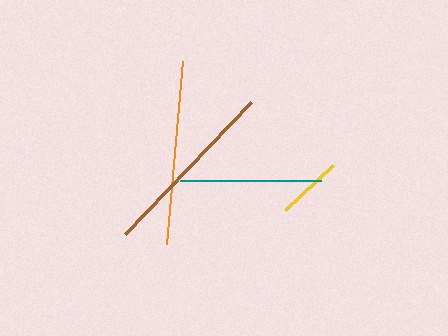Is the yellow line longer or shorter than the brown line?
The brown line is longer than the yellow line.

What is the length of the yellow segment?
The yellow segment is approximately 65 pixels long.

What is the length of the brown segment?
The brown segment is approximately 183 pixels long.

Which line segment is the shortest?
The yellow line is the shortest at approximately 65 pixels.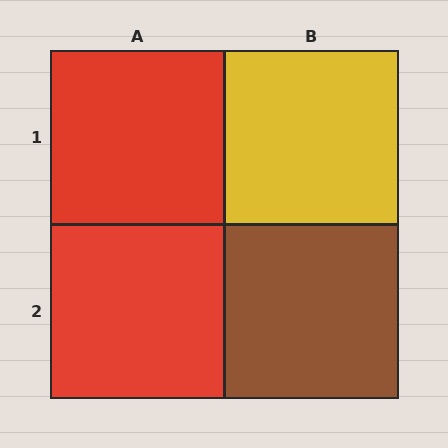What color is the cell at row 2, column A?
Red.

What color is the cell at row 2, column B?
Brown.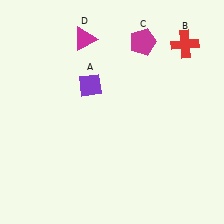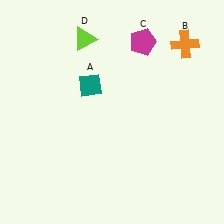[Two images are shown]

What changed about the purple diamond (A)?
In Image 1, A is purple. In Image 2, it changed to teal.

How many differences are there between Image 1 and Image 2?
There are 3 differences between the two images.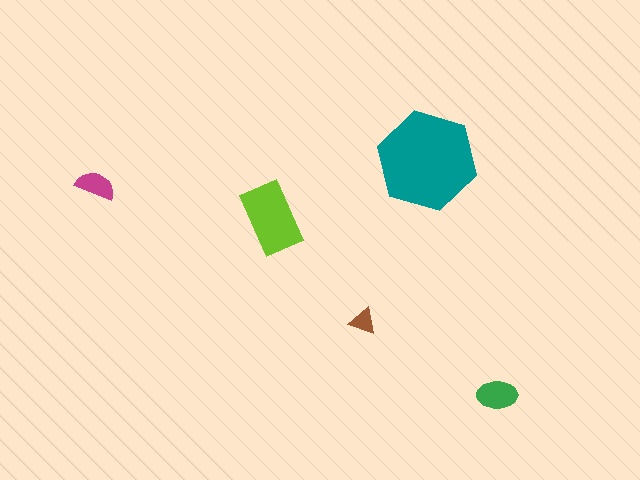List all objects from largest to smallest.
The teal hexagon, the lime rectangle, the green ellipse, the magenta semicircle, the brown triangle.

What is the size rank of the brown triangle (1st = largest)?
5th.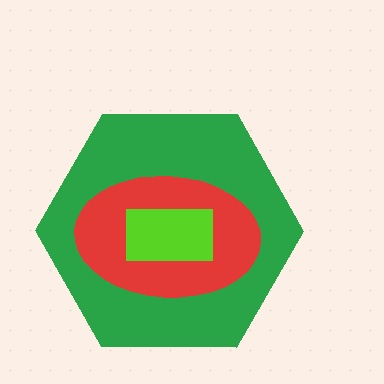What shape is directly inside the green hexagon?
The red ellipse.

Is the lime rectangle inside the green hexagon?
Yes.